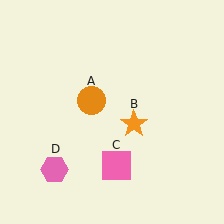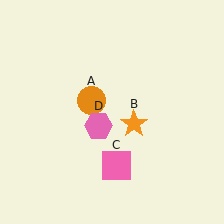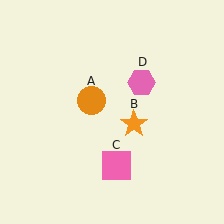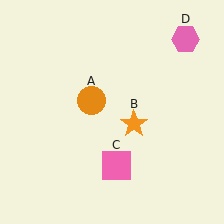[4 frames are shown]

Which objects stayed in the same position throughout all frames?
Orange circle (object A) and orange star (object B) and pink square (object C) remained stationary.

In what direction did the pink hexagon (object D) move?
The pink hexagon (object D) moved up and to the right.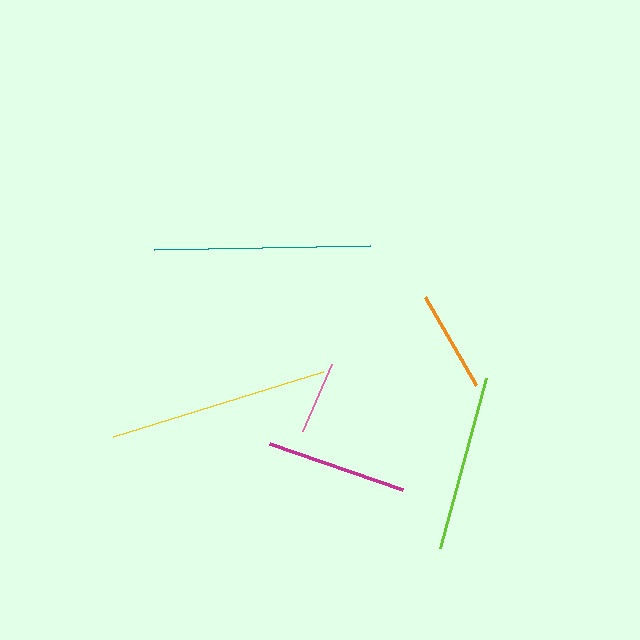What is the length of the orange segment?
The orange segment is approximately 101 pixels long.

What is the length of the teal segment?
The teal segment is approximately 216 pixels long.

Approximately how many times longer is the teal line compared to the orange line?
The teal line is approximately 2.1 times the length of the orange line.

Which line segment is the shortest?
The pink line is the shortest at approximately 73 pixels.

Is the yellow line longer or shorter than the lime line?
The yellow line is longer than the lime line.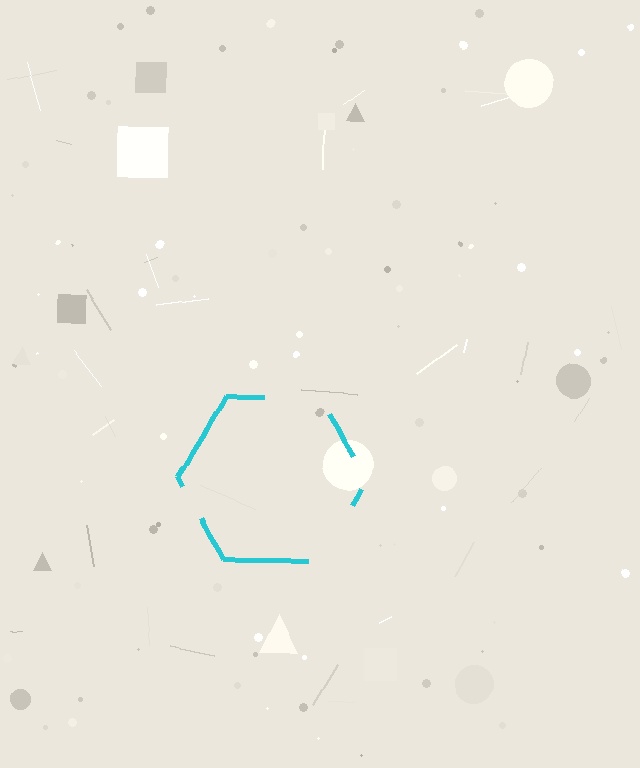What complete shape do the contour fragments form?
The contour fragments form a hexagon.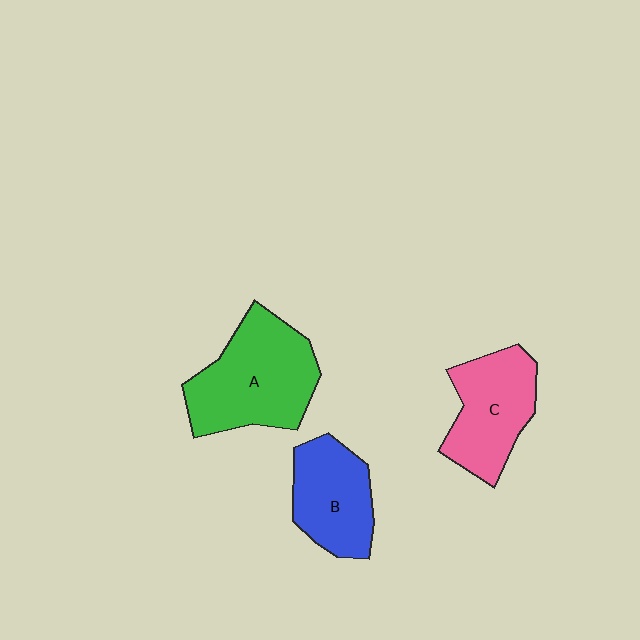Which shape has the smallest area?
Shape B (blue).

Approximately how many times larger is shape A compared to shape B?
Approximately 1.5 times.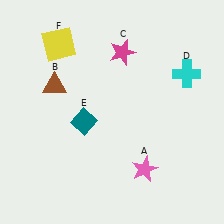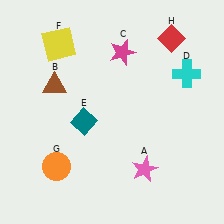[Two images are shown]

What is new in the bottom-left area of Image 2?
An orange circle (G) was added in the bottom-left area of Image 2.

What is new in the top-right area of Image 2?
A red diamond (H) was added in the top-right area of Image 2.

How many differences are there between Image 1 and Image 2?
There are 2 differences between the two images.